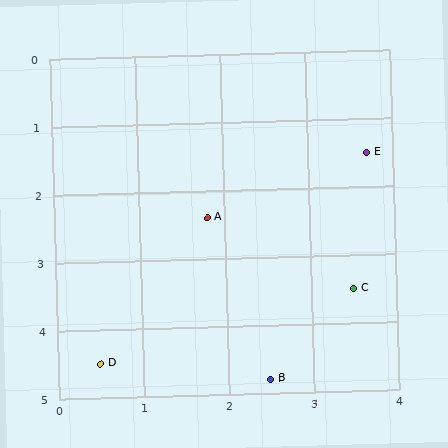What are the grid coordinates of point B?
Point B is at approximately (2.5, 4.8).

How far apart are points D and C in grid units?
Points D and C are about 3.2 grid units apart.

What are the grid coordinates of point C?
Point C is at approximately (3.5, 3.5).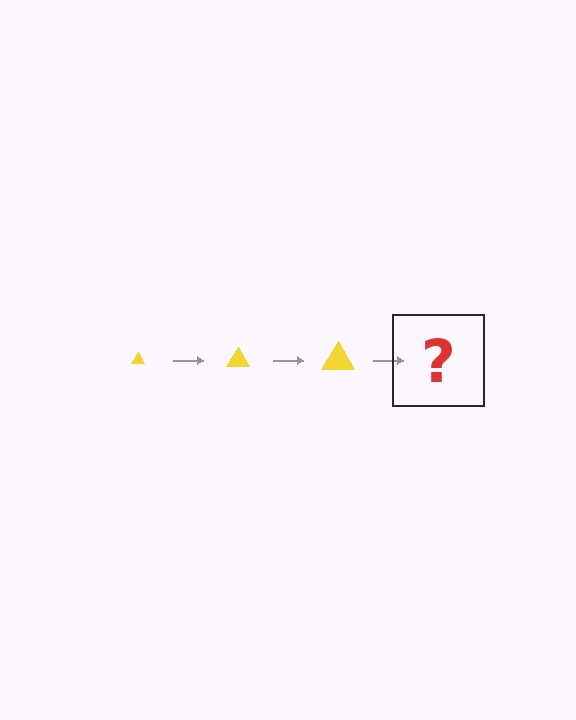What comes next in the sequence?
The next element should be a yellow triangle, larger than the previous one.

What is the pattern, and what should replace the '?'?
The pattern is that the triangle gets progressively larger each step. The '?' should be a yellow triangle, larger than the previous one.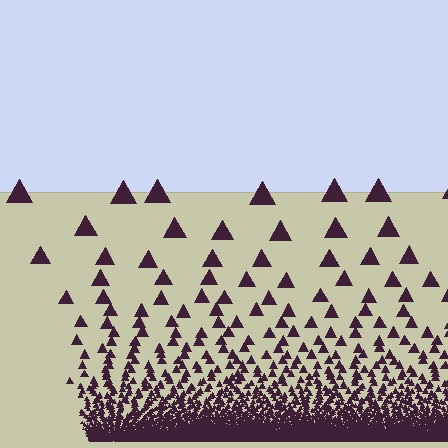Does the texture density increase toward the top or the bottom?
Density increases toward the bottom.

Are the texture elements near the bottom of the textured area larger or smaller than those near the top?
Smaller. The gradient is inverted — elements near the bottom are smaller and denser.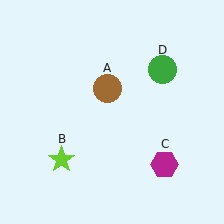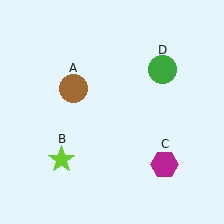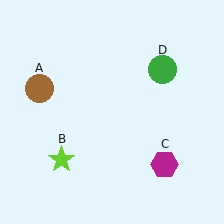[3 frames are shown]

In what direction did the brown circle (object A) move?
The brown circle (object A) moved left.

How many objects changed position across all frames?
1 object changed position: brown circle (object A).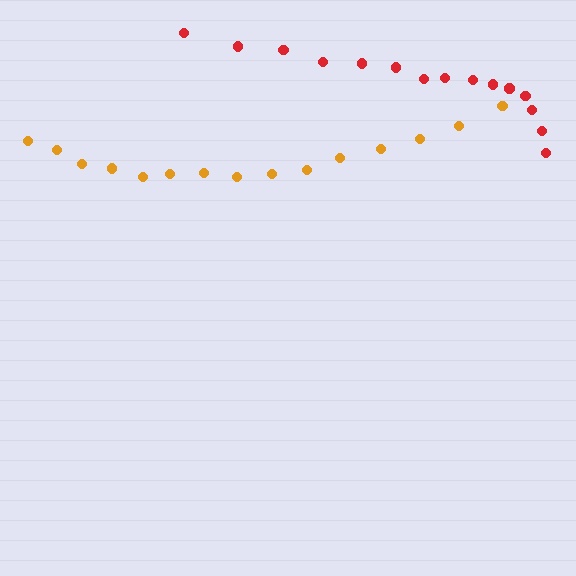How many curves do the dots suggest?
There are 2 distinct paths.